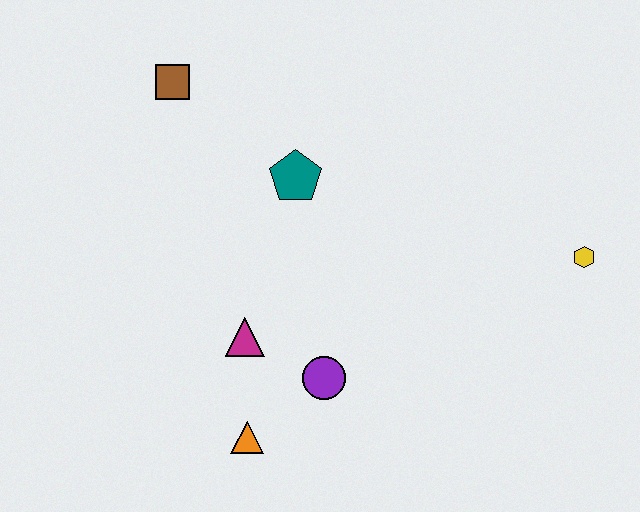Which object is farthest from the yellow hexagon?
The brown square is farthest from the yellow hexagon.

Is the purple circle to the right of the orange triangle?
Yes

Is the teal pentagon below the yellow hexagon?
No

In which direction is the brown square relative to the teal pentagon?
The brown square is to the left of the teal pentagon.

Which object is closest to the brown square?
The teal pentagon is closest to the brown square.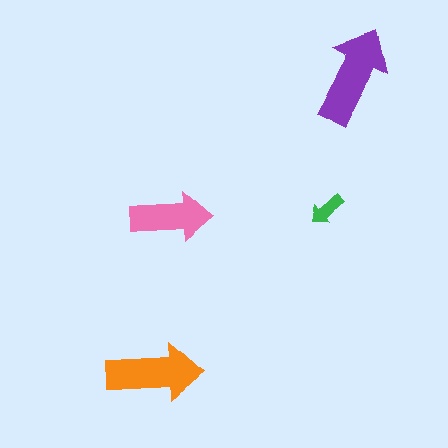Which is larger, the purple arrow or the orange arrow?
The purple one.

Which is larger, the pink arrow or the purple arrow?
The purple one.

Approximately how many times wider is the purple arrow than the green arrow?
About 2.5 times wider.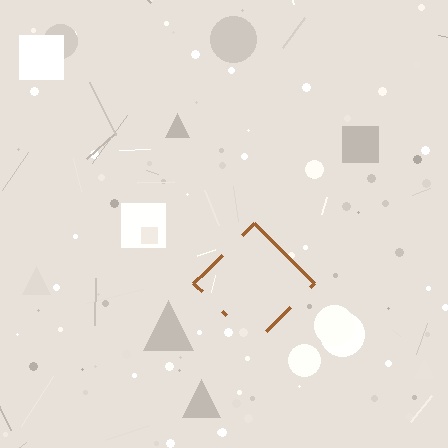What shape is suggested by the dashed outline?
The dashed outline suggests a diamond.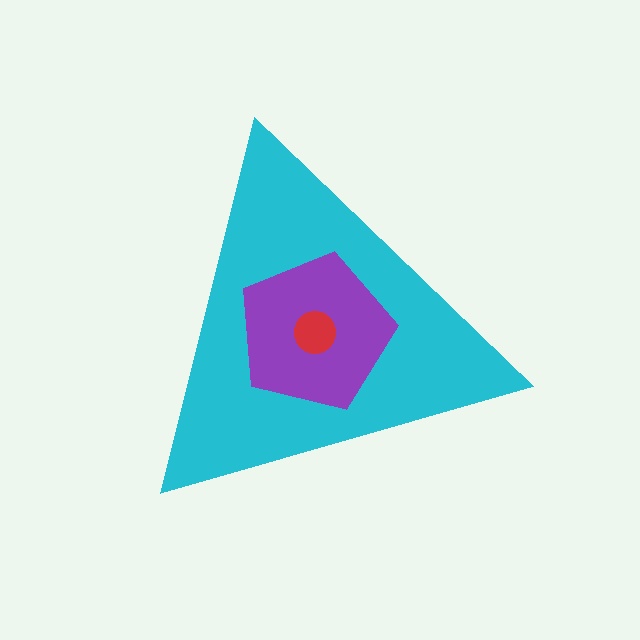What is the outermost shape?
The cyan triangle.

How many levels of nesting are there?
3.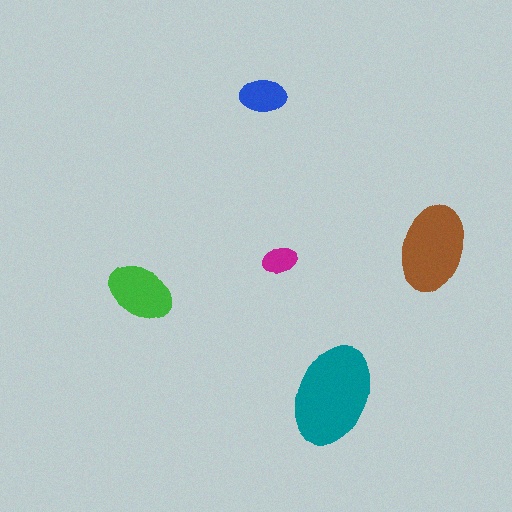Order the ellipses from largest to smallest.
the teal one, the brown one, the green one, the blue one, the magenta one.